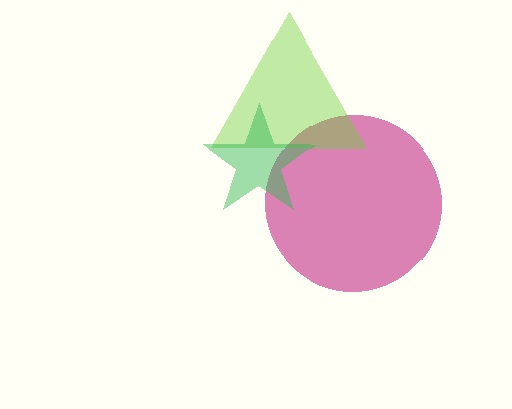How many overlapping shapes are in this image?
There are 3 overlapping shapes in the image.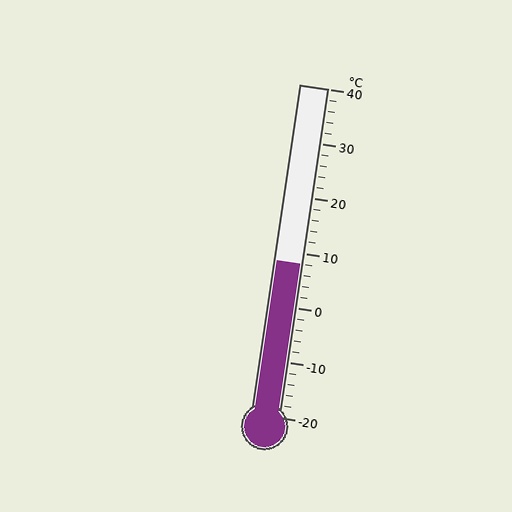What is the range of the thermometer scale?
The thermometer scale ranges from -20°C to 40°C.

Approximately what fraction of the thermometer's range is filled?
The thermometer is filled to approximately 45% of its range.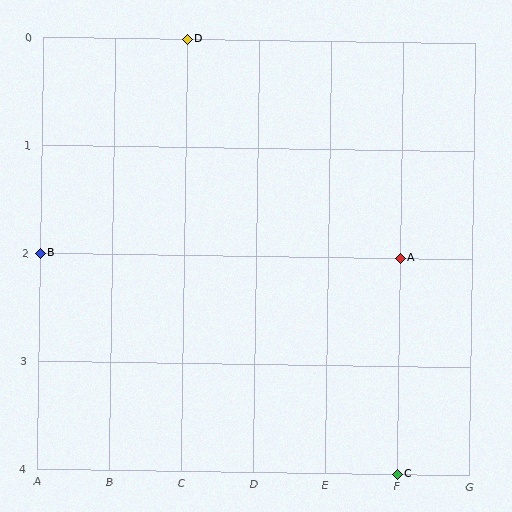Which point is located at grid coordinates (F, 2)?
Point A is at (F, 2).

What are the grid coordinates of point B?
Point B is at grid coordinates (A, 2).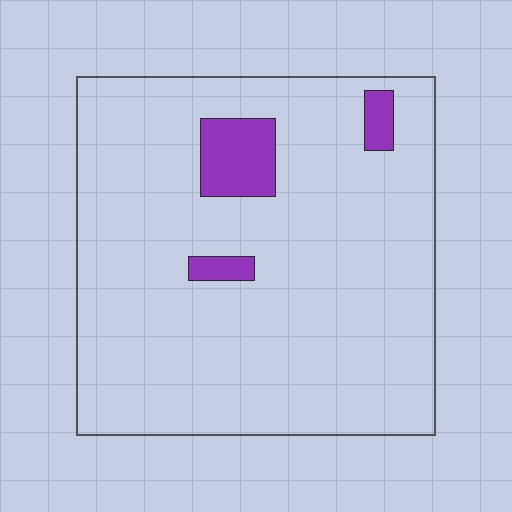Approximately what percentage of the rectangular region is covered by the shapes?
Approximately 5%.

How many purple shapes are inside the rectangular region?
3.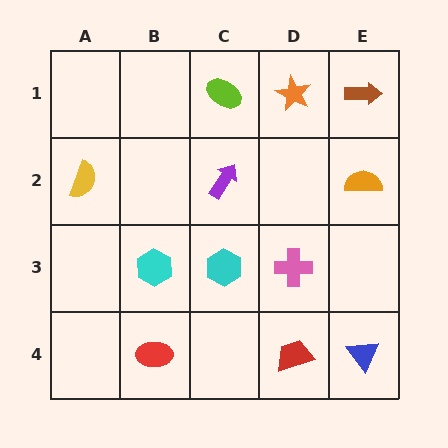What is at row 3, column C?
A cyan hexagon.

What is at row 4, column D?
A red trapezoid.